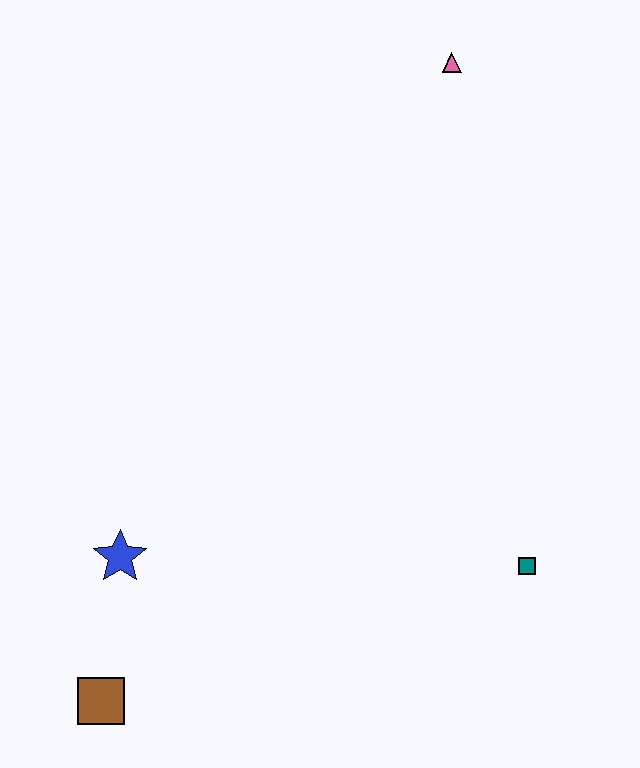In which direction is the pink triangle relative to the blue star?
The pink triangle is above the blue star.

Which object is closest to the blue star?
The brown square is closest to the blue star.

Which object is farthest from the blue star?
The pink triangle is farthest from the blue star.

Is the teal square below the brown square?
No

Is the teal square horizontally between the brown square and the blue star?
No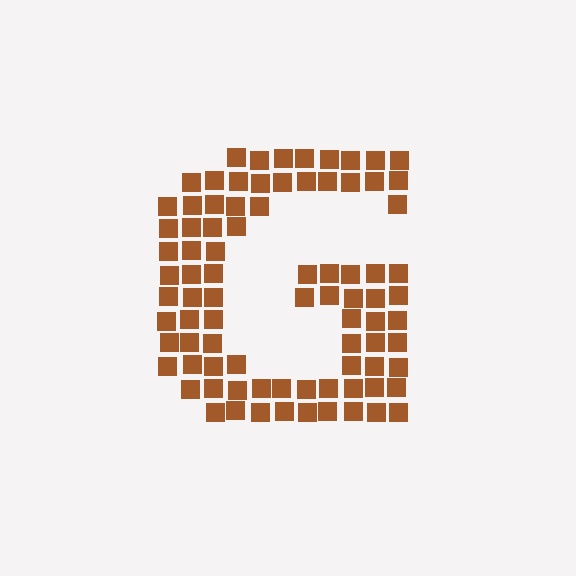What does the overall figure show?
The overall figure shows the letter G.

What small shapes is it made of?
It is made of small squares.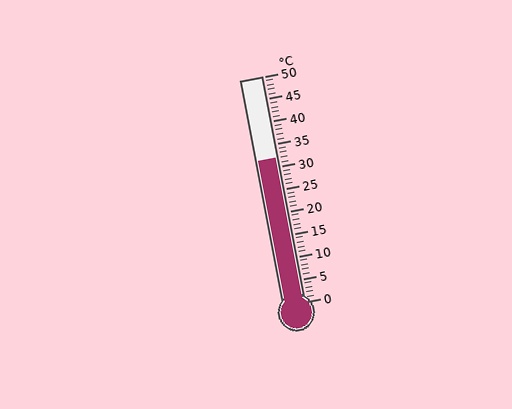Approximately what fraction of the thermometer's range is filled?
The thermometer is filled to approximately 65% of its range.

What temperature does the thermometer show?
The thermometer shows approximately 32°C.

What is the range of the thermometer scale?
The thermometer scale ranges from 0°C to 50°C.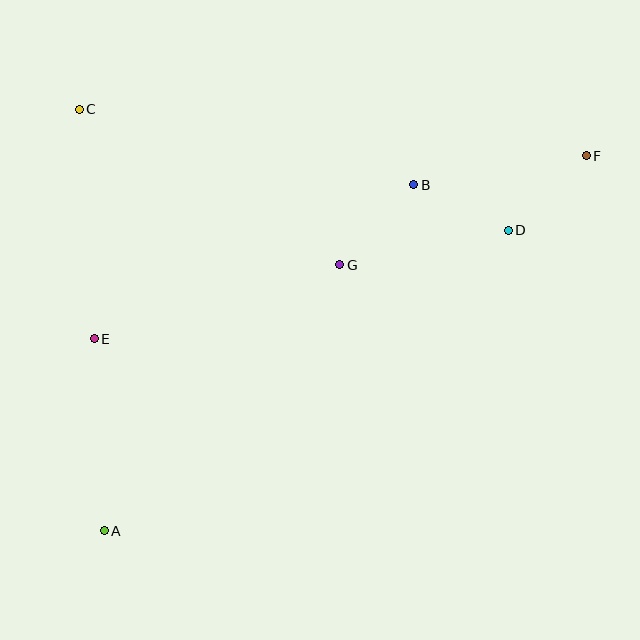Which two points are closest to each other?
Points B and D are closest to each other.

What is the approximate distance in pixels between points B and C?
The distance between B and C is approximately 343 pixels.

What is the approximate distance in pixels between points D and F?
The distance between D and F is approximately 108 pixels.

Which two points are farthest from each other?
Points A and F are farthest from each other.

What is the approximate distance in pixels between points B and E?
The distance between B and E is approximately 355 pixels.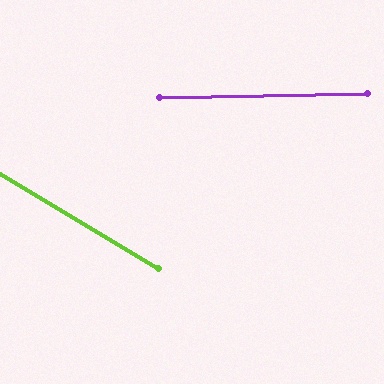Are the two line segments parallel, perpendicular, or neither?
Neither parallel nor perpendicular — they differ by about 32°.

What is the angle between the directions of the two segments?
Approximately 32 degrees.